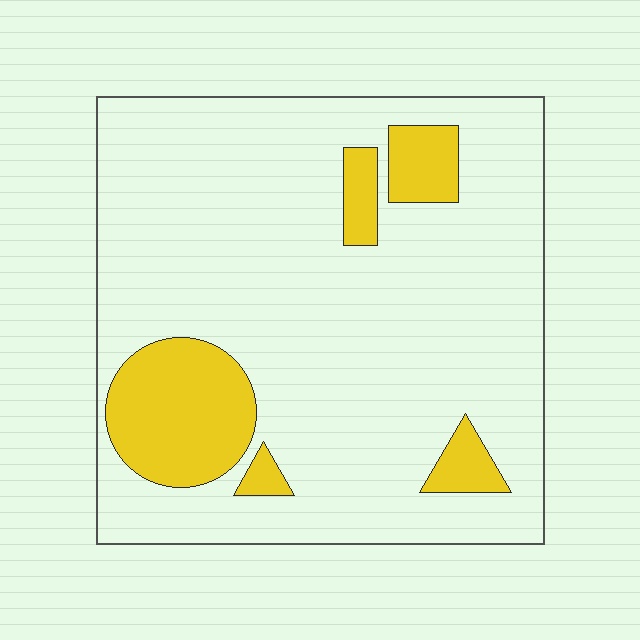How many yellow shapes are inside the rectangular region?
5.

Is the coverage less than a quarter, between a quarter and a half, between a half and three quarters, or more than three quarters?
Less than a quarter.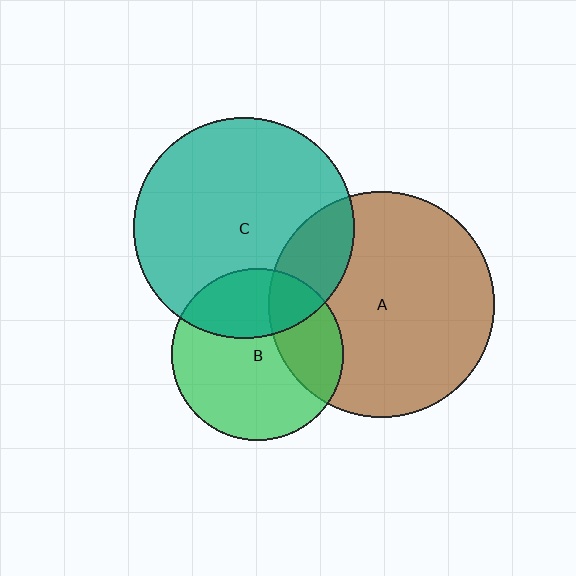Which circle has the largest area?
Circle A (brown).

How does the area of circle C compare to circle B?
Approximately 1.7 times.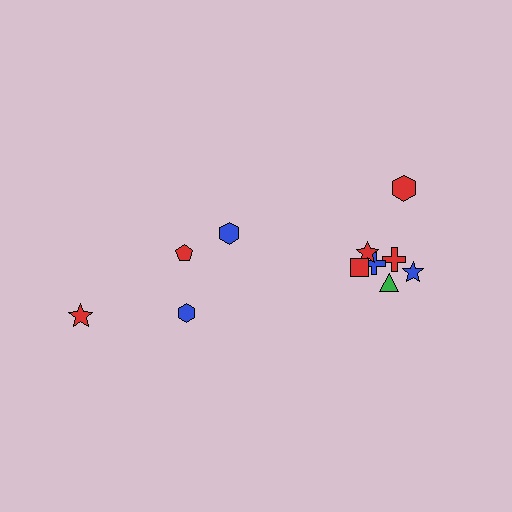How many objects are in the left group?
There are 4 objects.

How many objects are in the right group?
There are 7 objects.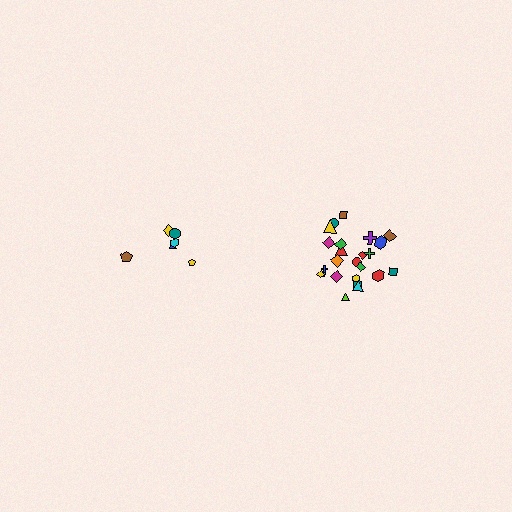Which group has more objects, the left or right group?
The right group.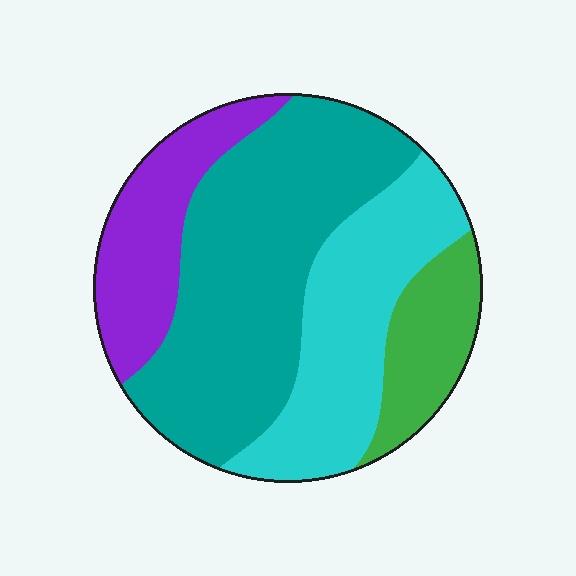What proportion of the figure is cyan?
Cyan covers about 25% of the figure.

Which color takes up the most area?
Teal, at roughly 45%.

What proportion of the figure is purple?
Purple covers 17% of the figure.